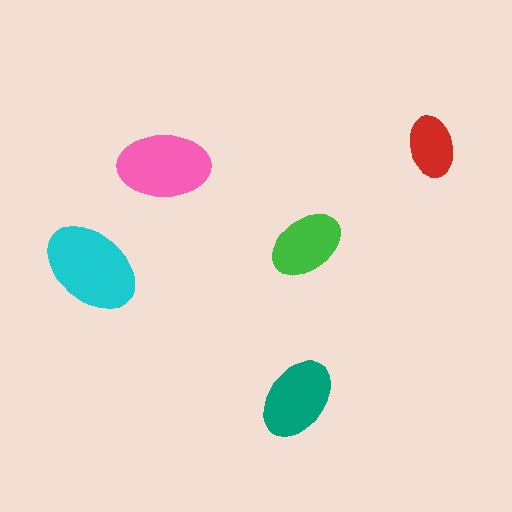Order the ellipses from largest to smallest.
the cyan one, the pink one, the teal one, the green one, the red one.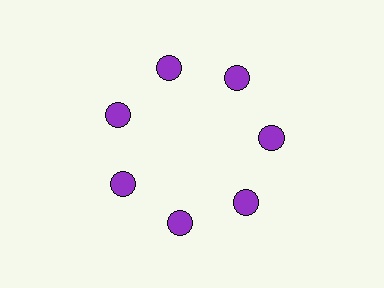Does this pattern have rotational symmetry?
Yes, this pattern has 7-fold rotational symmetry. It looks the same after rotating 51 degrees around the center.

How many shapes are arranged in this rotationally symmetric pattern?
There are 7 shapes, arranged in 7 groups of 1.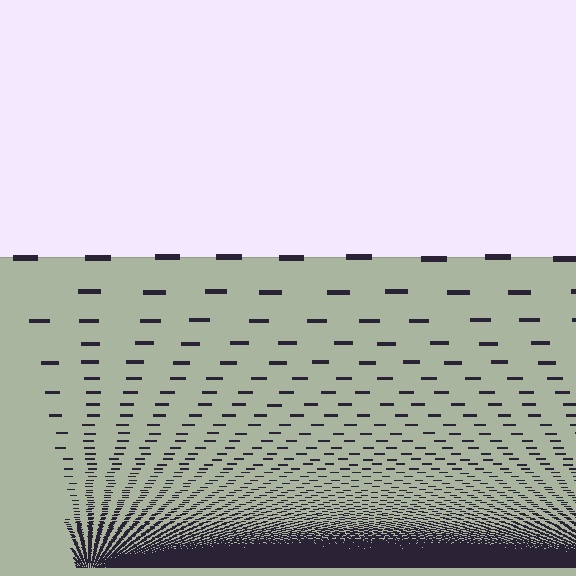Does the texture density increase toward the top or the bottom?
Density increases toward the bottom.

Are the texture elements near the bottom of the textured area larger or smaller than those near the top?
Smaller. The gradient is inverted — elements near the bottom are smaller and denser.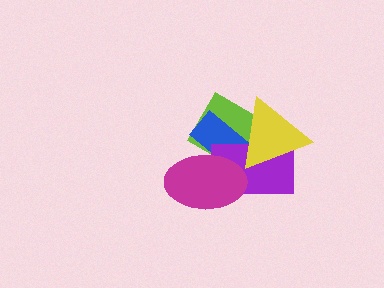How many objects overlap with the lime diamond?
4 objects overlap with the lime diamond.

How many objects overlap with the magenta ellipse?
3 objects overlap with the magenta ellipse.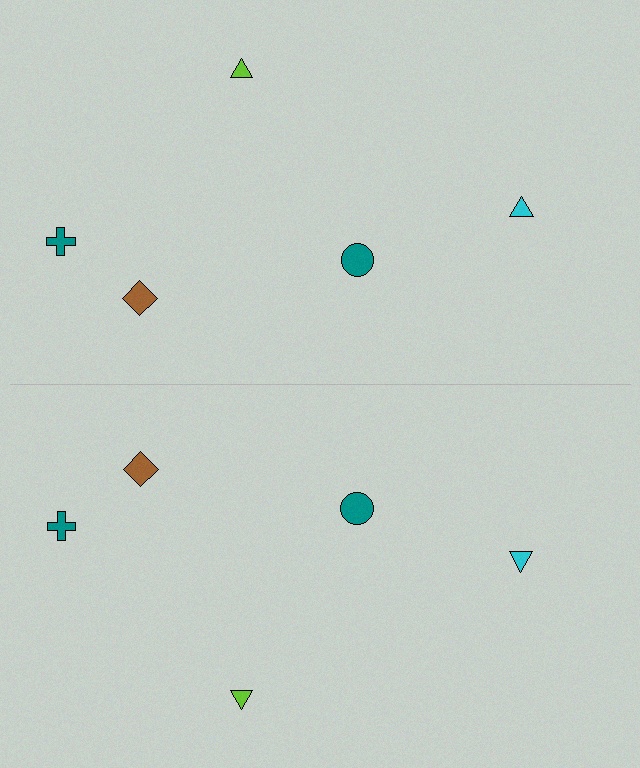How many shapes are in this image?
There are 10 shapes in this image.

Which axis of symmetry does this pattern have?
The pattern has a horizontal axis of symmetry running through the center of the image.